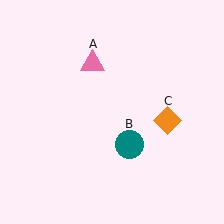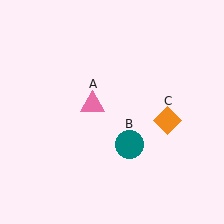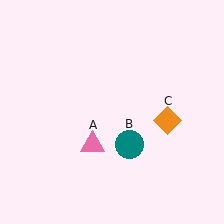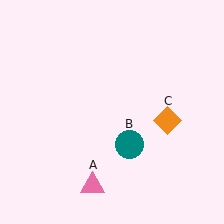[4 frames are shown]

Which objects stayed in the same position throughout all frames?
Teal circle (object B) and orange diamond (object C) remained stationary.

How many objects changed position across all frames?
1 object changed position: pink triangle (object A).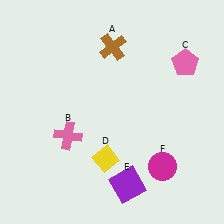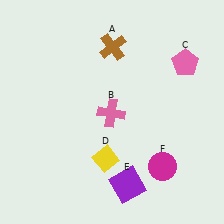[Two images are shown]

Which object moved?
The pink cross (B) moved right.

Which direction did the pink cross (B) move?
The pink cross (B) moved right.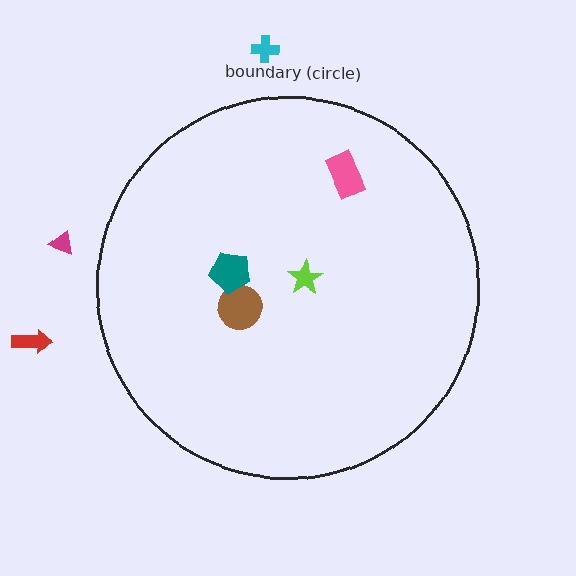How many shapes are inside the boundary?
4 inside, 3 outside.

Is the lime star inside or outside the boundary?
Inside.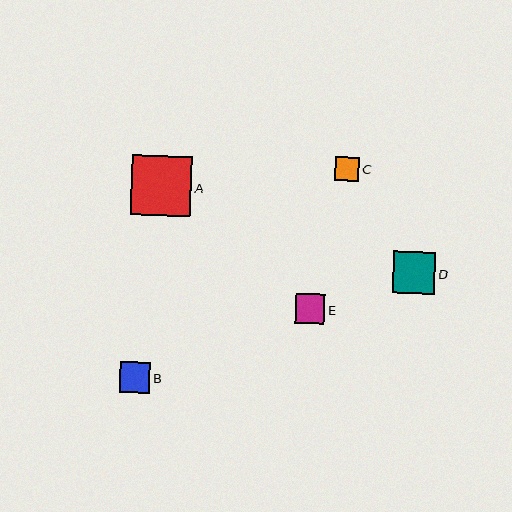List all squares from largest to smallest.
From largest to smallest: A, D, B, E, C.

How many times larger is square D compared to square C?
Square D is approximately 1.8 times the size of square C.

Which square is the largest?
Square A is the largest with a size of approximately 60 pixels.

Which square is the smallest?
Square C is the smallest with a size of approximately 24 pixels.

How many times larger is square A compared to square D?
Square A is approximately 1.4 times the size of square D.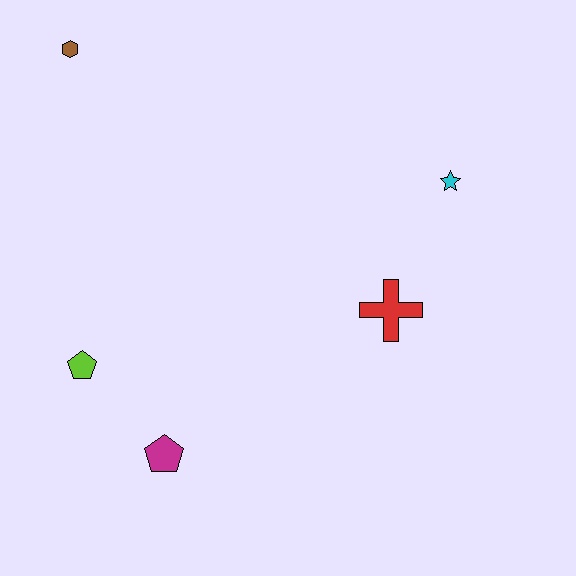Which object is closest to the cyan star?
The red cross is closest to the cyan star.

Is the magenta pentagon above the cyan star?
No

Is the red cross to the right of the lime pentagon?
Yes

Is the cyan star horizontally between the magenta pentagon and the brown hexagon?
No